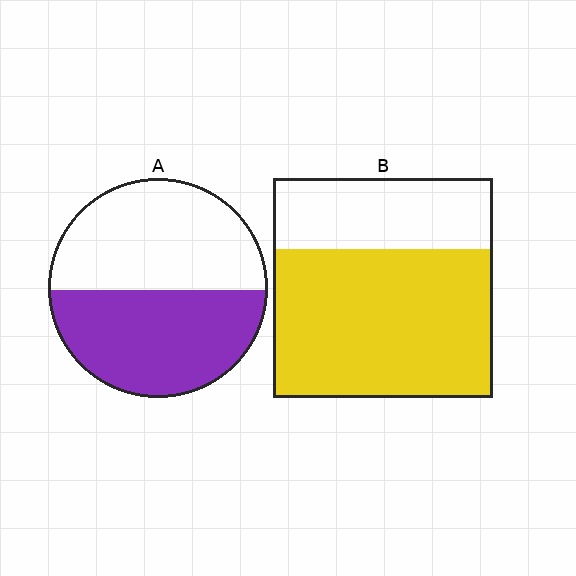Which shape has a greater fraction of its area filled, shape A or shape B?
Shape B.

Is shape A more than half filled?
Roughly half.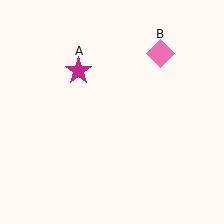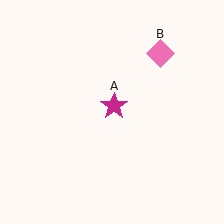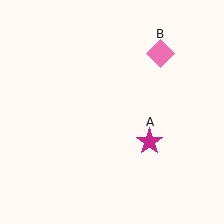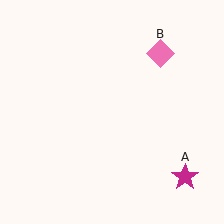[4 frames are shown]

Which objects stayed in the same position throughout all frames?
Pink diamond (object B) remained stationary.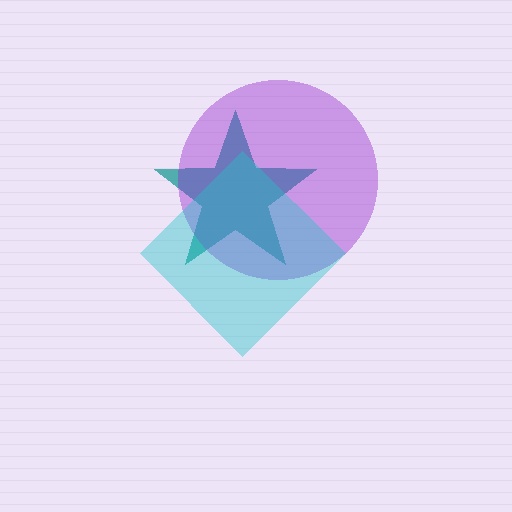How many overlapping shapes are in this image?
There are 3 overlapping shapes in the image.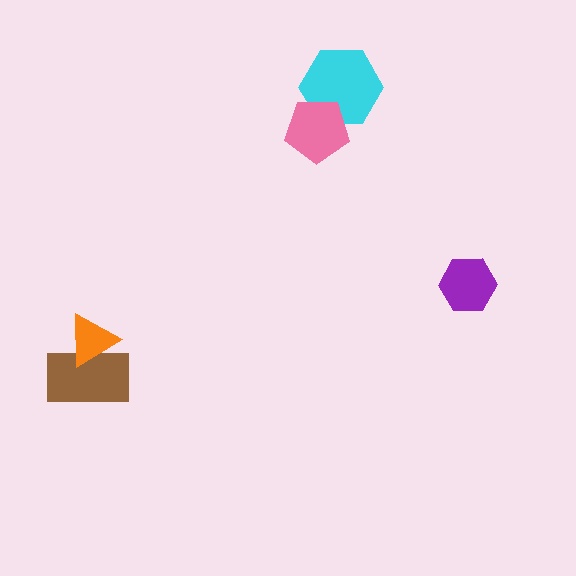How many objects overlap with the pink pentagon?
1 object overlaps with the pink pentagon.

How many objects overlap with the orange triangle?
1 object overlaps with the orange triangle.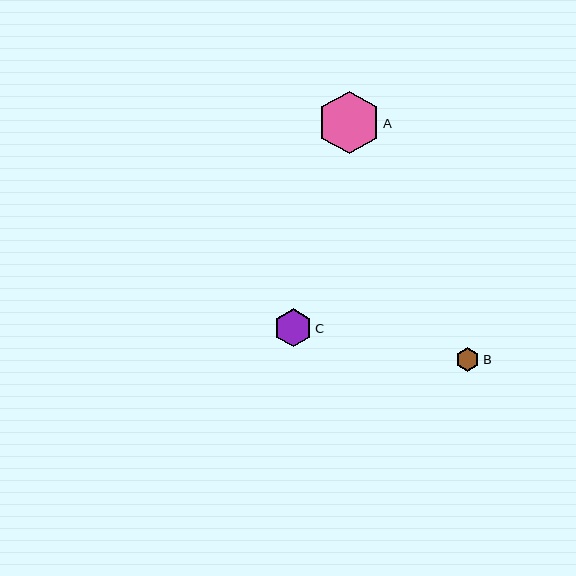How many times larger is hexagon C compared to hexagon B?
Hexagon C is approximately 1.6 times the size of hexagon B.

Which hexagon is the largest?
Hexagon A is the largest with a size of approximately 63 pixels.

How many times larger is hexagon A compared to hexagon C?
Hexagon A is approximately 1.6 times the size of hexagon C.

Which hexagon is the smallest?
Hexagon B is the smallest with a size of approximately 24 pixels.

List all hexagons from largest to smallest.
From largest to smallest: A, C, B.